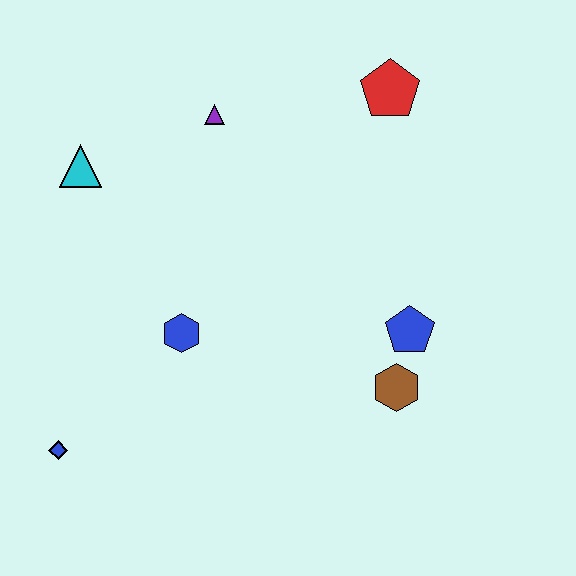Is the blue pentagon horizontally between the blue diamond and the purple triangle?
No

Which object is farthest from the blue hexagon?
The red pentagon is farthest from the blue hexagon.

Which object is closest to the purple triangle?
The cyan triangle is closest to the purple triangle.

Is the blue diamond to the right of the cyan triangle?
No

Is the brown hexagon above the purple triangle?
No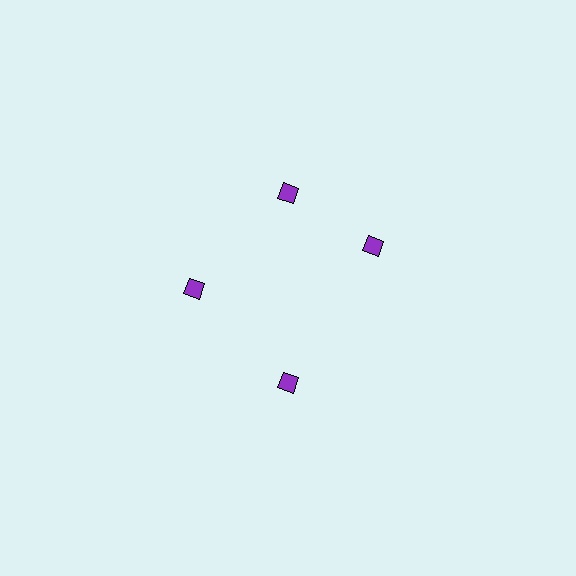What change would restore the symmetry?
The symmetry would be restored by rotating it back into even spacing with its neighbors so that all 4 diamonds sit at equal angles and equal distance from the center.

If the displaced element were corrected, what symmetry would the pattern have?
It would have 4-fold rotational symmetry — the pattern would map onto itself every 90 degrees.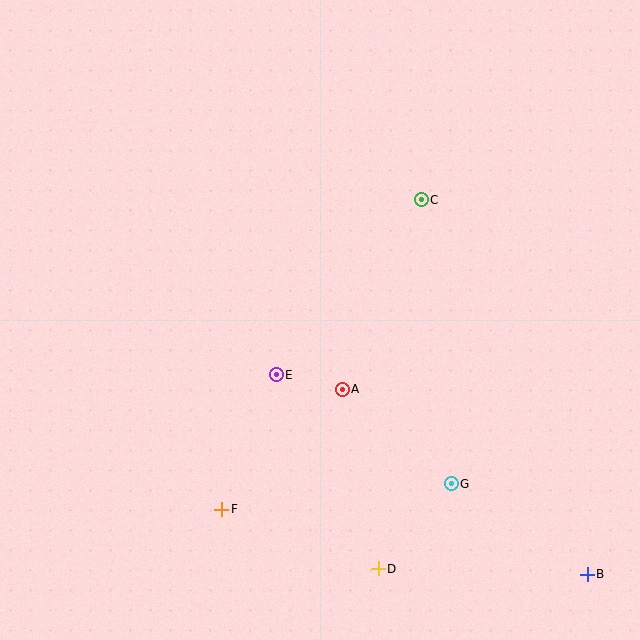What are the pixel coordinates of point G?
Point G is at (451, 484).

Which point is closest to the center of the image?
Point E at (276, 375) is closest to the center.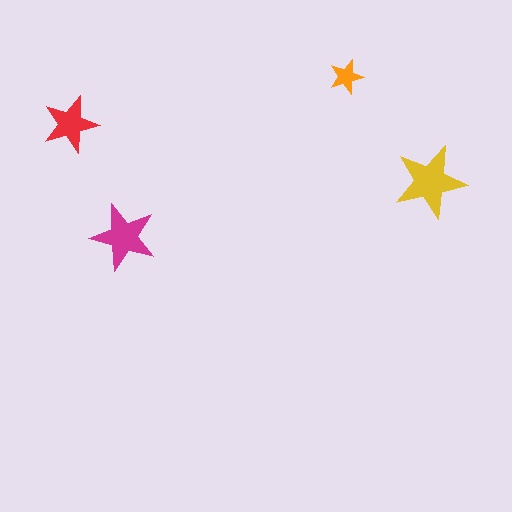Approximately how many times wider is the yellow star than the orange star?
About 2 times wider.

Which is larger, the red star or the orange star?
The red one.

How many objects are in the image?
There are 4 objects in the image.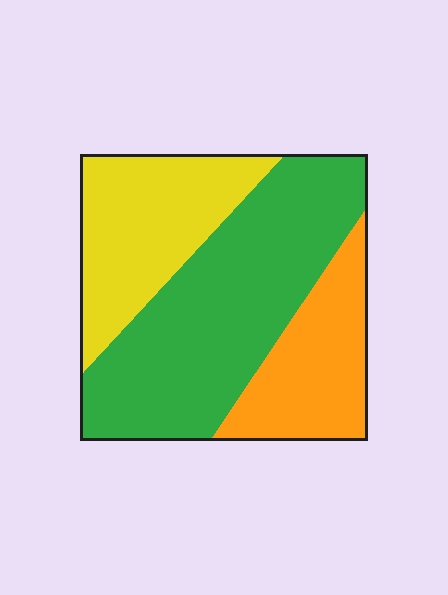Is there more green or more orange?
Green.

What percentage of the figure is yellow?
Yellow takes up about one quarter (1/4) of the figure.